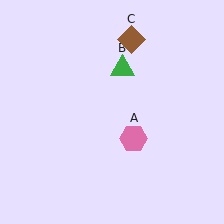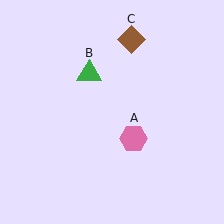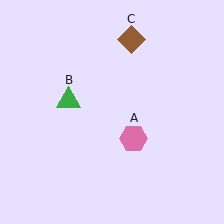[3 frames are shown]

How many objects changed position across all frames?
1 object changed position: green triangle (object B).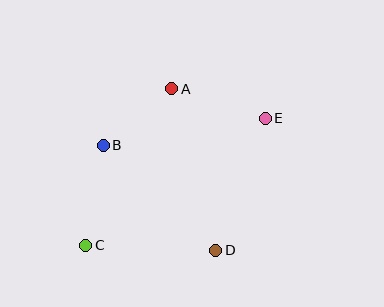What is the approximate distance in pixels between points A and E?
The distance between A and E is approximately 98 pixels.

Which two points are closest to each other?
Points A and B are closest to each other.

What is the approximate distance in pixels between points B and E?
The distance between B and E is approximately 164 pixels.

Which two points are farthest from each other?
Points C and E are farthest from each other.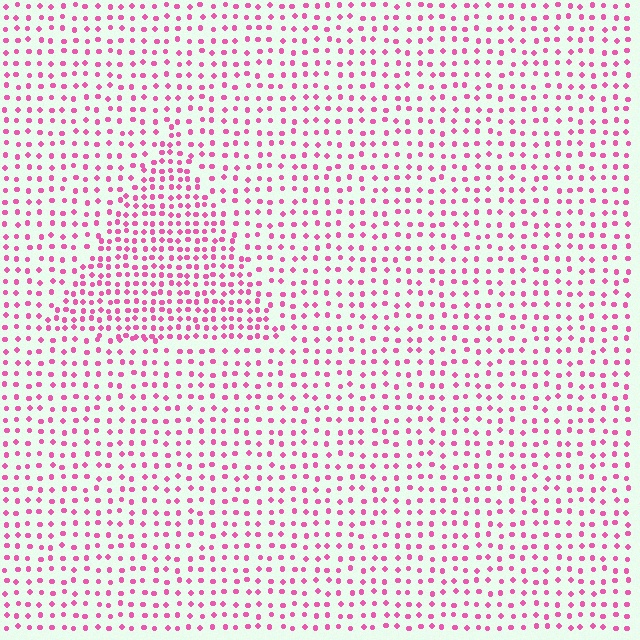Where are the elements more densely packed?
The elements are more densely packed inside the triangle boundary.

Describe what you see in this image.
The image contains small pink elements arranged at two different densities. A triangle-shaped region is visible where the elements are more densely packed than the surrounding area.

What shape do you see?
I see a triangle.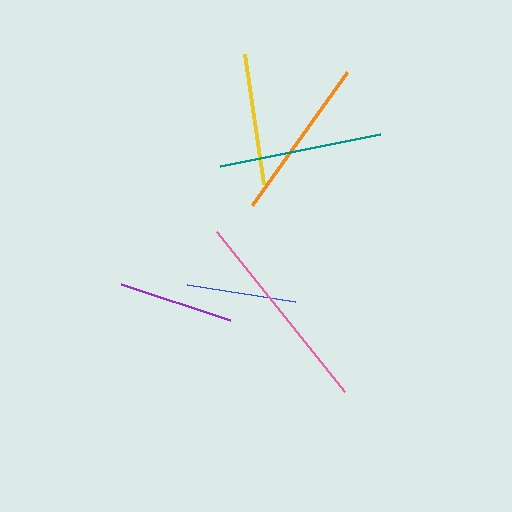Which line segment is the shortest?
The blue line is the shortest at approximately 109 pixels.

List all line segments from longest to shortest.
From longest to shortest: pink, orange, teal, yellow, purple, blue.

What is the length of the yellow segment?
The yellow segment is approximately 131 pixels long.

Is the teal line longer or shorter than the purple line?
The teal line is longer than the purple line.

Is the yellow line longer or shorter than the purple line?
The yellow line is longer than the purple line.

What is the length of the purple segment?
The purple segment is approximately 114 pixels long.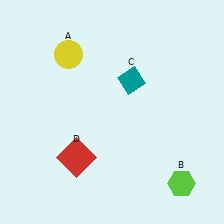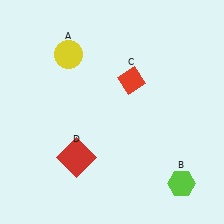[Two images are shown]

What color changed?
The diamond (C) changed from teal in Image 1 to red in Image 2.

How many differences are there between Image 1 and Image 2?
There is 1 difference between the two images.